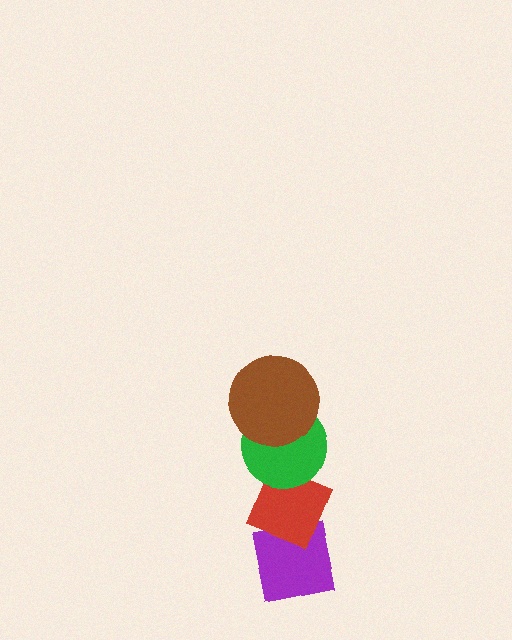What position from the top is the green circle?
The green circle is 2nd from the top.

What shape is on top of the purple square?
The red diamond is on top of the purple square.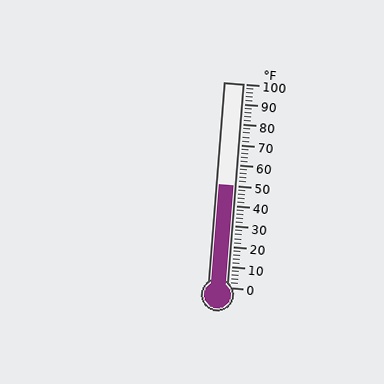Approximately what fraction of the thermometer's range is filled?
The thermometer is filled to approximately 50% of its range.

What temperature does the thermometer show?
The thermometer shows approximately 50°F.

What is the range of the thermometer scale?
The thermometer scale ranges from 0°F to 100°F.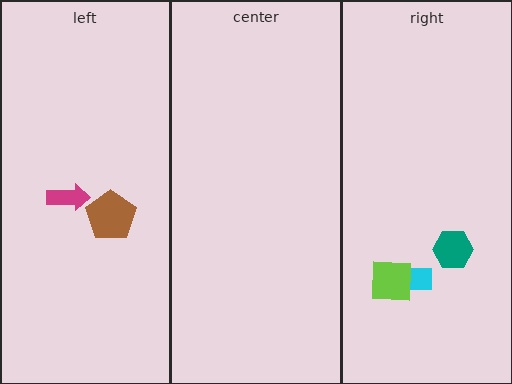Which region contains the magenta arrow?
The left region.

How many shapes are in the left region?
2.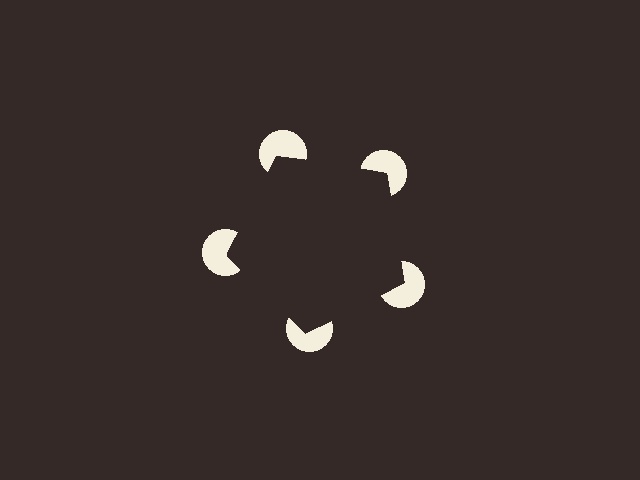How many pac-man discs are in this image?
There are 5 — one at each vertex of the illusory pentagon.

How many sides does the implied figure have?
5 sides.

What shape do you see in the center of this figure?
An illusory pentagon — its edges are inferred from the aligned wedge cuts in the pac-man discs, not physically drawn.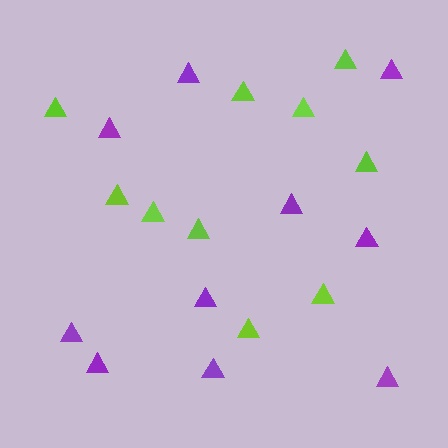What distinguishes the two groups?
There are 2 groups: one group of purple triangles (10) and one group of lime triangles (10).